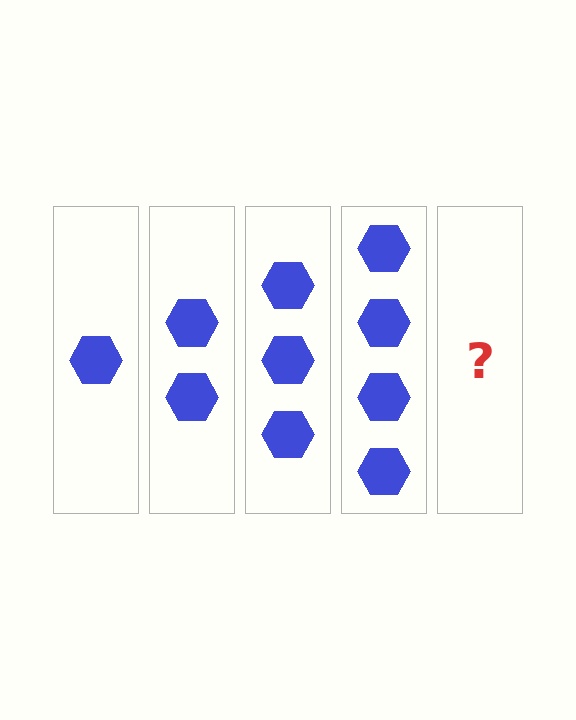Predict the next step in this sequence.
The next step is 5 hexagons.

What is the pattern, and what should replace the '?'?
The pattern is that each step adds one more hexagon. The '?' should be 5 hexagons.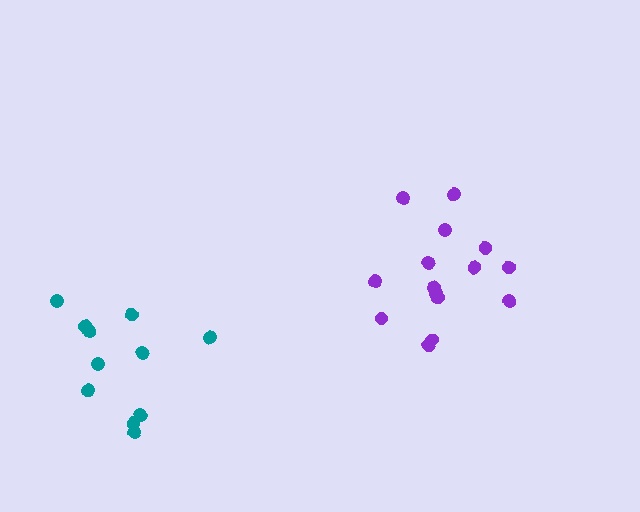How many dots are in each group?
Group 1: 15 dots, Group 2: 11 dots (26 total).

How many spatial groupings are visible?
There are 2 spatial groupings.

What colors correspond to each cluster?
The clusters are colored: purple, teal.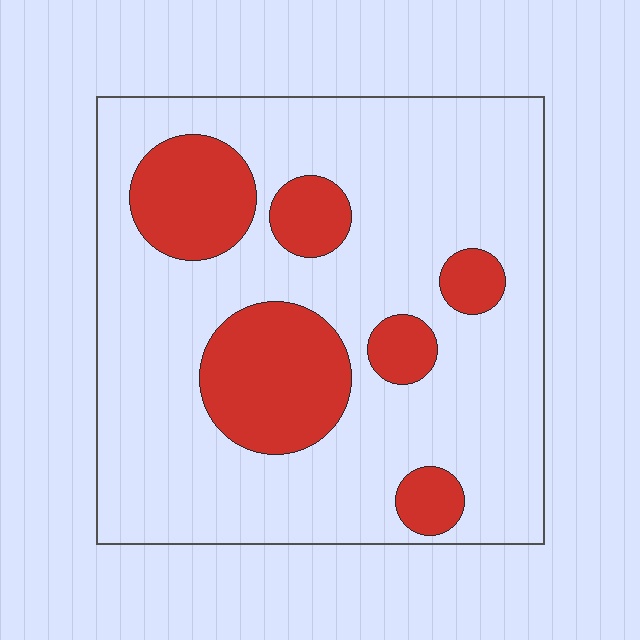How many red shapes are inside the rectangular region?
6.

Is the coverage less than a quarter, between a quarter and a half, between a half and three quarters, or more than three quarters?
Less than a quarter.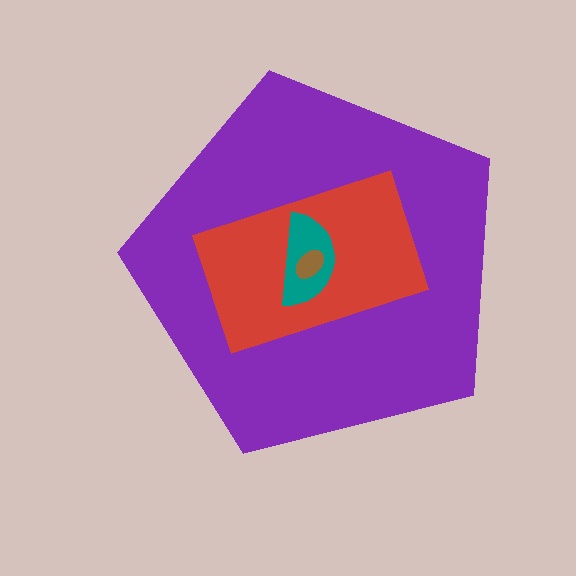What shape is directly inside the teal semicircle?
The brown ellipse.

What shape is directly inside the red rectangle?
The teal semicircle.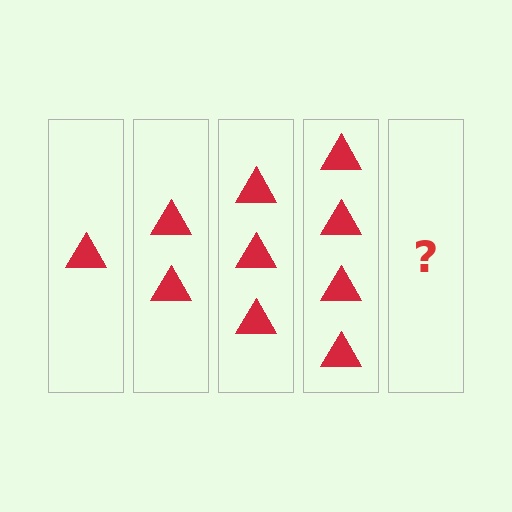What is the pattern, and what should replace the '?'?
The pattern is that each step adds one more triangle. The '?' should be 5 triangles.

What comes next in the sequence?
The next element should be 5 triangles.